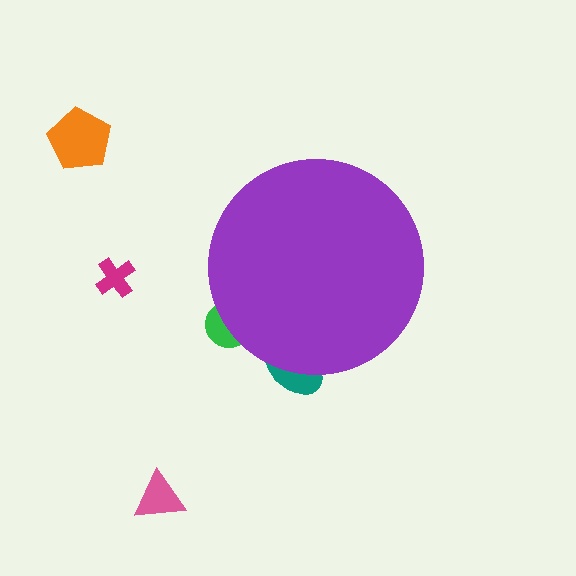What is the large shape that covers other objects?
A purple circle.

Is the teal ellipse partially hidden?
Yes, the teal ellipse is partially hidden behind the purple circle.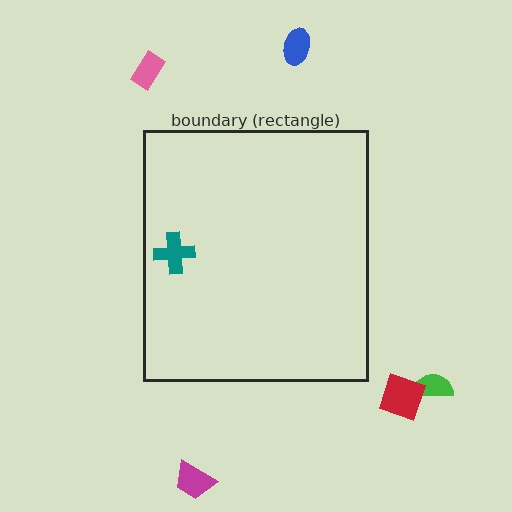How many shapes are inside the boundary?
1 inside, 5 outside.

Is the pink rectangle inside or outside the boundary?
Outside.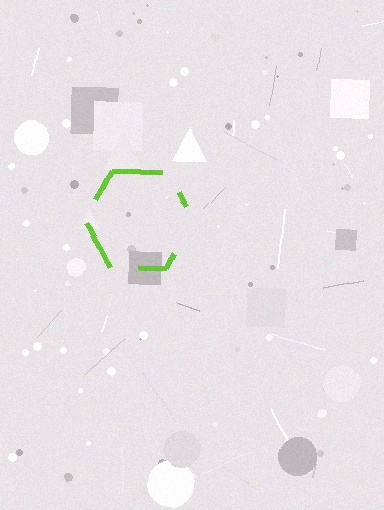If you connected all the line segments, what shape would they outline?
They would outline a hexagon.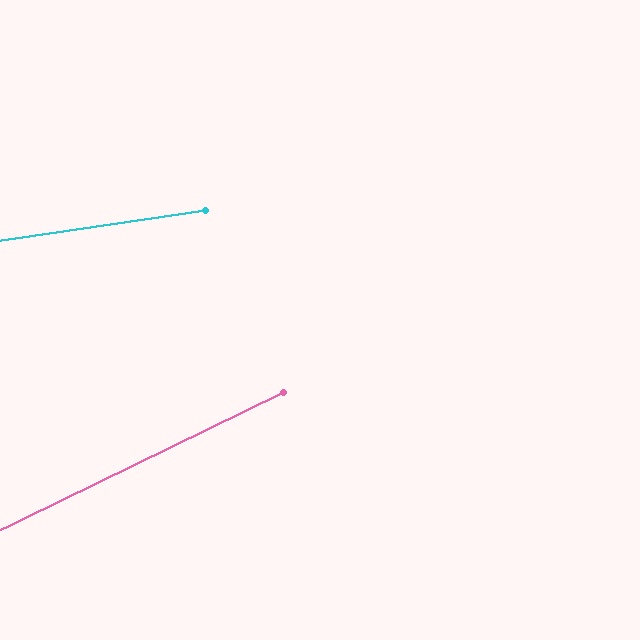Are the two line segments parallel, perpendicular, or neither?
Neither parallel nor perpendicular — they differ by about 17°.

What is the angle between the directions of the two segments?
Approximately 17 degrees.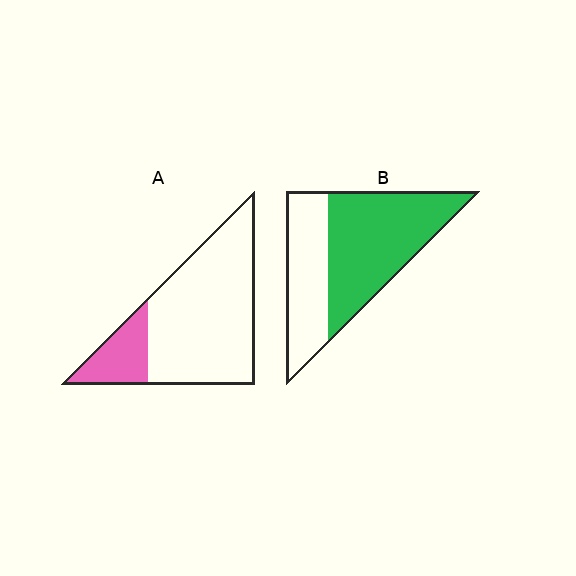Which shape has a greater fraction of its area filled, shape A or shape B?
Shape B.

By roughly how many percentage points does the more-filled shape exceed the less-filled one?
By roughly 40 percentage points (B over A).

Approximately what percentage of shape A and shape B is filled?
A is approximately 20% and B is approximately 60%.